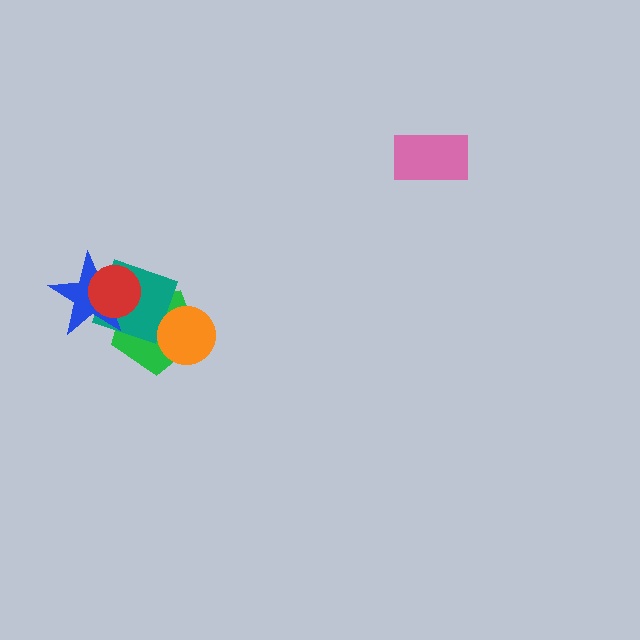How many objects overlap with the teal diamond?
4 objects overlap with the teal diamond.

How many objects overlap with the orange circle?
2 objects overlap with the orange circle.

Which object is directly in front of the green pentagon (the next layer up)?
The teal diamond is directly in front of the green pentagon.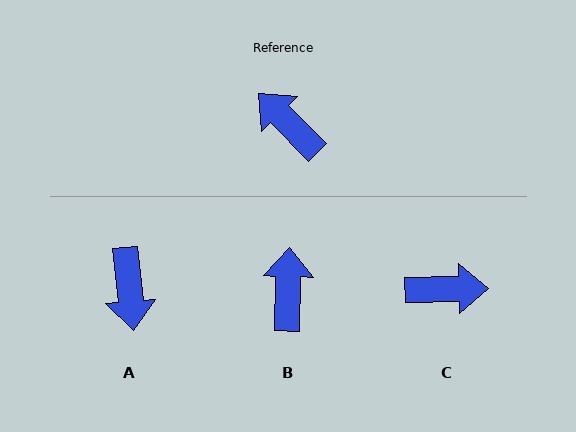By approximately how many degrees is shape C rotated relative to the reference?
Approximately 134 degrees clockwise.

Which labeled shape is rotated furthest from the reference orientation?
A, about 141 degrees away.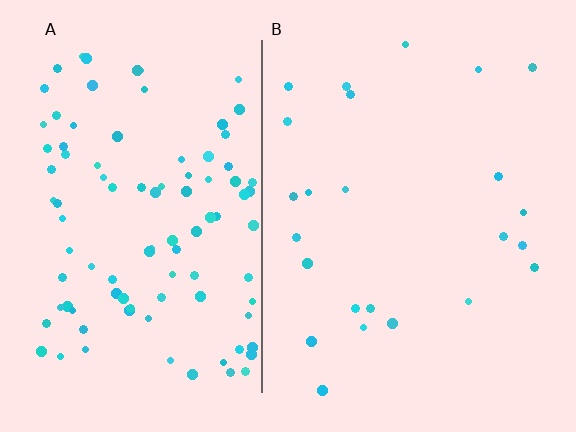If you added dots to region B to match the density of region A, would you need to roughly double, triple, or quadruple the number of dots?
Approximately quadruple.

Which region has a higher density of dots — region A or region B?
A (the left).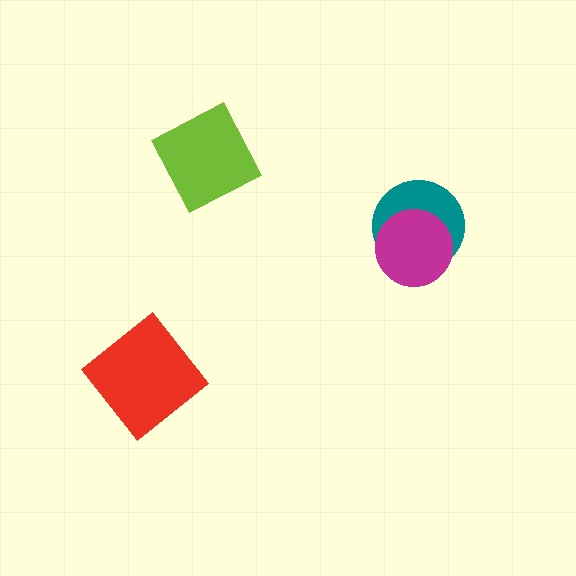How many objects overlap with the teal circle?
1 object overlaps with the teal circle.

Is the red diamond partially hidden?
No, no other shape covers it.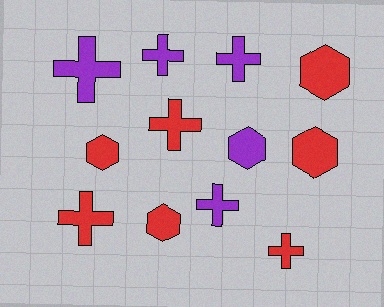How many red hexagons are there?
There are 4 red hexagons.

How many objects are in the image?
There are 12 objects.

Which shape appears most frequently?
Cross, with 7 objects.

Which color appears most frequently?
Red, with 7 objects.